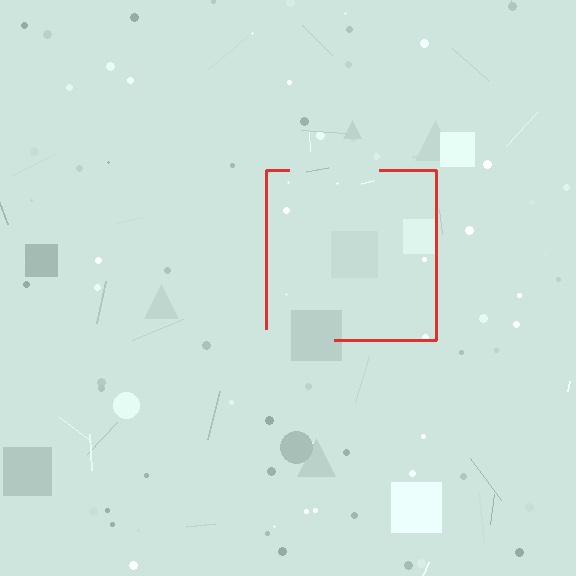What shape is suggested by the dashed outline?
The dashed outline suggests a square.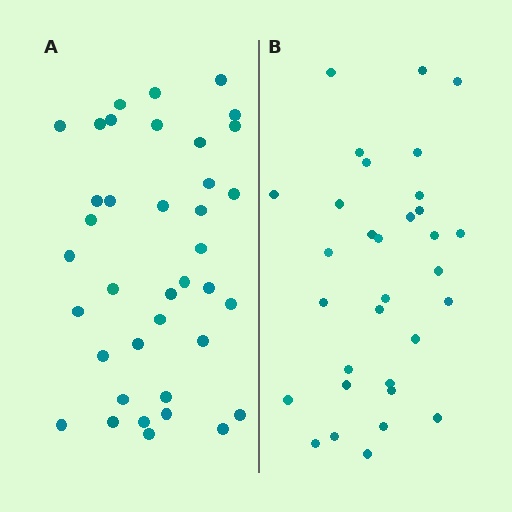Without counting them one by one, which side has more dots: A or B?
Region A (the left region) has more dots.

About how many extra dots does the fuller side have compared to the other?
Region A has about 6 more dots than region B.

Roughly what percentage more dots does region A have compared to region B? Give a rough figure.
About 20% more.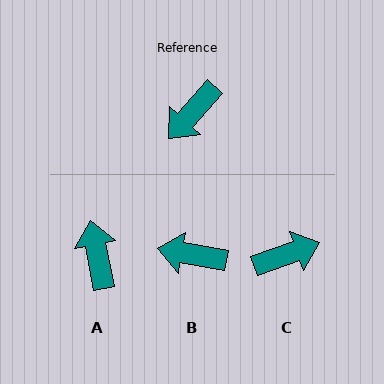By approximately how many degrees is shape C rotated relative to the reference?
Approximately 151 degrees counter-clockwise.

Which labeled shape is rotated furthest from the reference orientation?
C, about 151 degrees away.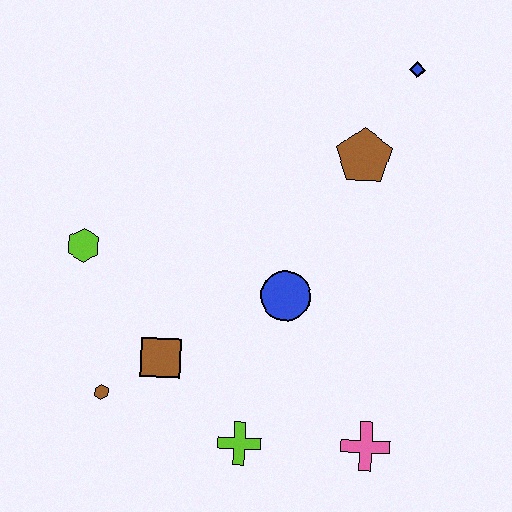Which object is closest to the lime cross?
The brown square is closest to the lime cross.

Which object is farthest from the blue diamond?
The brown hexagon is farthest from the blue diamond.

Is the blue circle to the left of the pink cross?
Yes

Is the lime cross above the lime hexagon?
No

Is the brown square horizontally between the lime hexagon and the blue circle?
Yes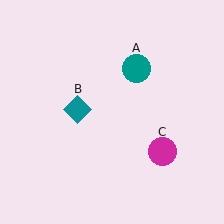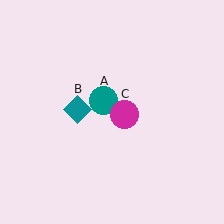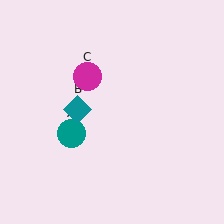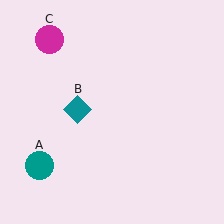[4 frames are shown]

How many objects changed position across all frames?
2 objects changed position: teal circle (object A), magenta circle (object C).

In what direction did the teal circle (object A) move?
The teal circle (object A) moved down and to the left.